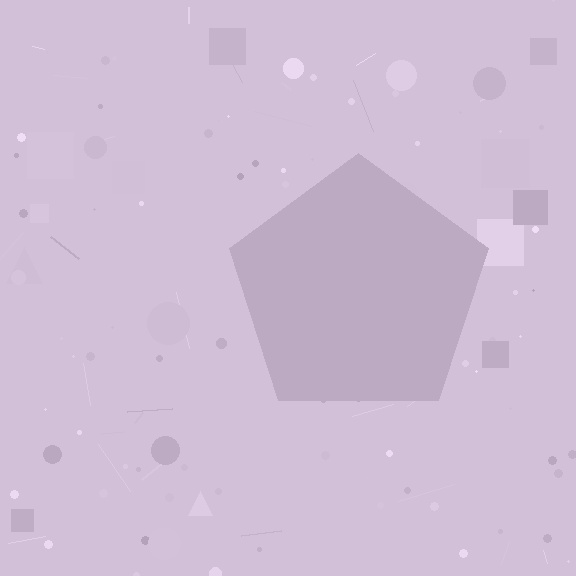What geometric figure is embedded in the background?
A pentagon is embedded in the background.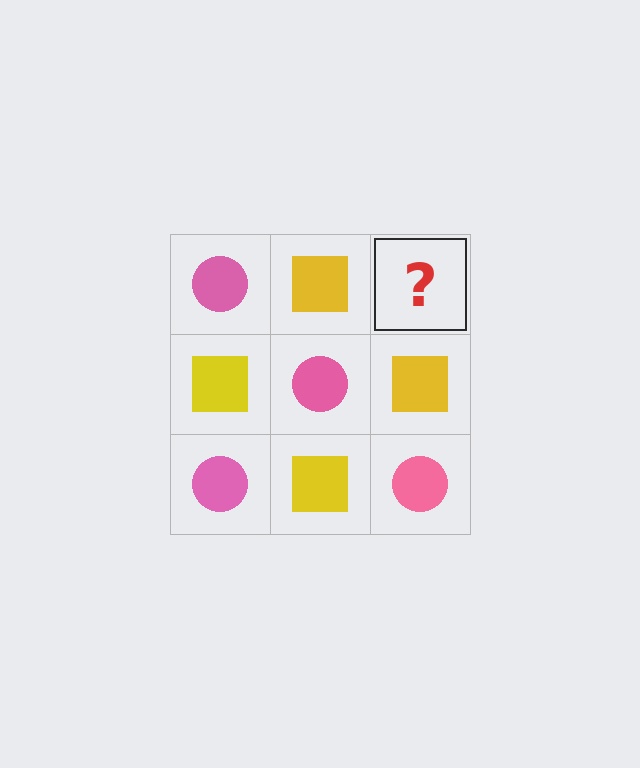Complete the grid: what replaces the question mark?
The question mark should be replaced with a pink circle.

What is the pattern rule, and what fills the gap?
The rule is that it alternates pink circle and yellow square in a checkerboard pattern. The gap should be filled with a pink circle.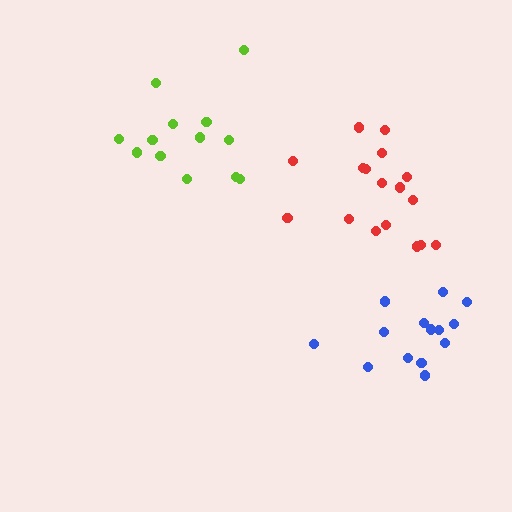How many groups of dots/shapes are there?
There are 3 groups.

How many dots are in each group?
Group 1: 13 dots, Group 2: 17 dots, Group 3: 14 dots (44 total).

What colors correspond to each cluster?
The clusters are colored: lime, red, blue.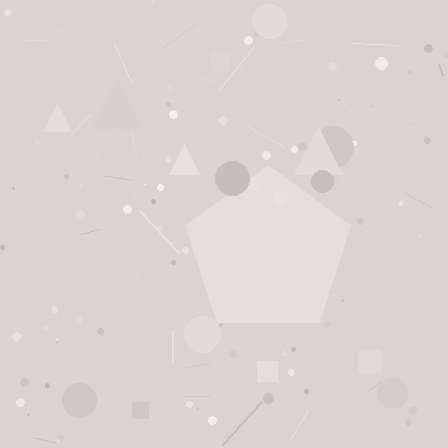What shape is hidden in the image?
A pentagon is hidden in the image.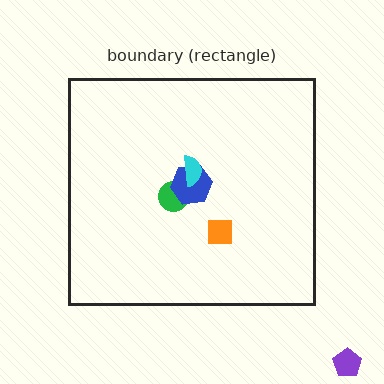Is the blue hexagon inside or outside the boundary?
Inside.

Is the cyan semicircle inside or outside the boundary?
Inside.